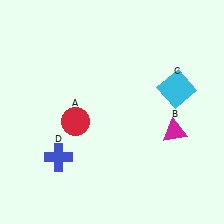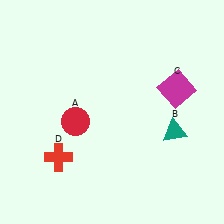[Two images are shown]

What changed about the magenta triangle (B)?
In Image 1, B is magenta. In Image 2, it changed to teal.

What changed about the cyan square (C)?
In Image 1, C is cyan. In Image 2, it changed to magenta.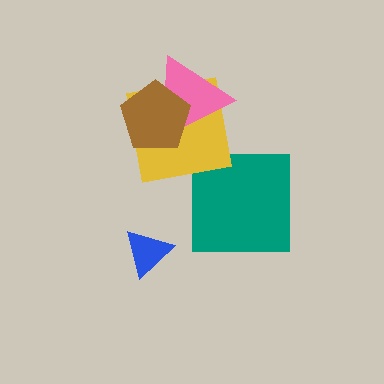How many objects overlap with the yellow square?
2 objects overlap with the yellow square.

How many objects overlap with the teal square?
0 objects overlap with the teal square.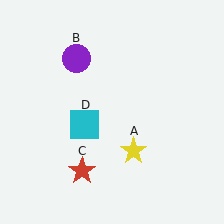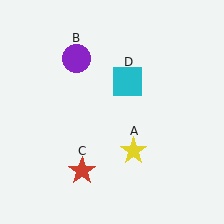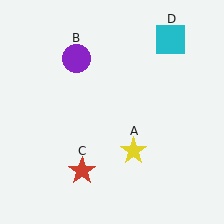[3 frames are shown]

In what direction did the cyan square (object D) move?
The cyan square (object D) moved up and to the right.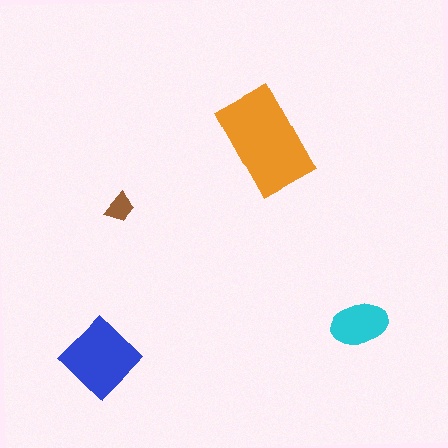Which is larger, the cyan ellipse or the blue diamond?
The blue diamond.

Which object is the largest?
The orange rectangle.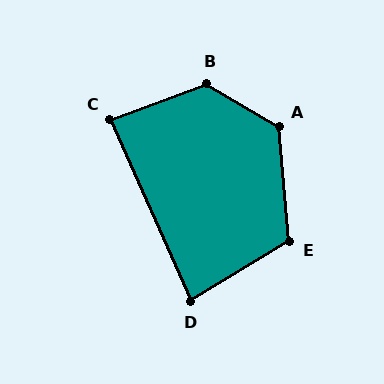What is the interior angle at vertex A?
Approximately 126 degrees (obtuse).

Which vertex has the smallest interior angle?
D, at approximately 83 degrees.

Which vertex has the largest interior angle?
B, at approximately 129 degrees.